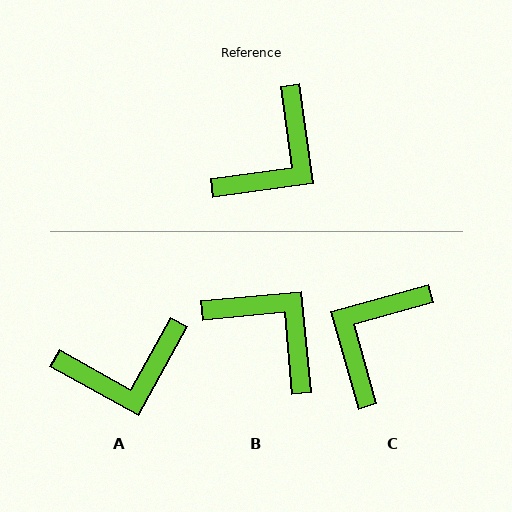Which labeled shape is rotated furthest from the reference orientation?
C, about 172 degrees away.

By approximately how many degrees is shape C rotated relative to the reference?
Approximately 172 degrees clockwise.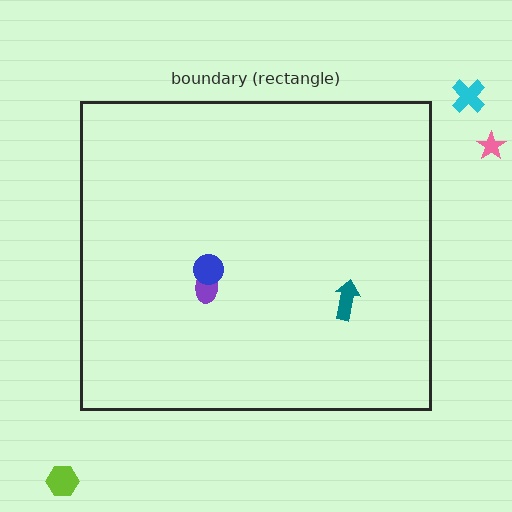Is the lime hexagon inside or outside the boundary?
Outside.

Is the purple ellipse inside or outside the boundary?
Inside.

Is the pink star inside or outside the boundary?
Outside.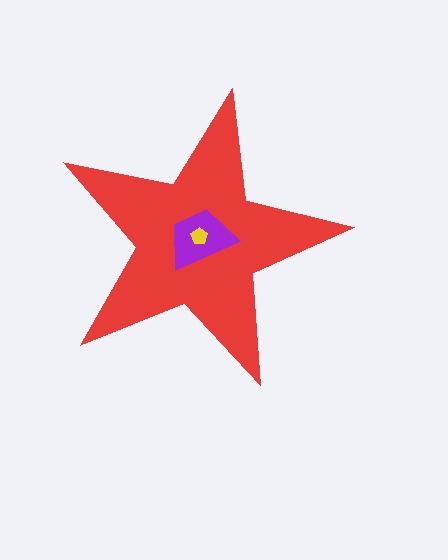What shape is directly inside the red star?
The purple trapezoid.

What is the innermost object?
The yellow pentagon.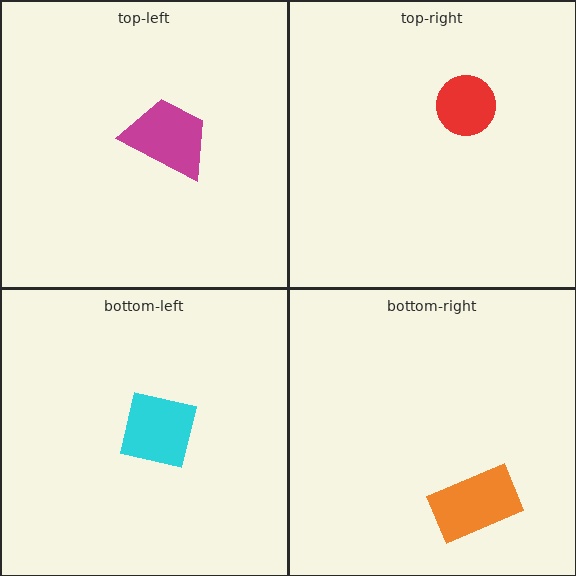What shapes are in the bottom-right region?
The orange rectangle.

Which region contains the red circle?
The top-right region.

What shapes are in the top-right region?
The red circle.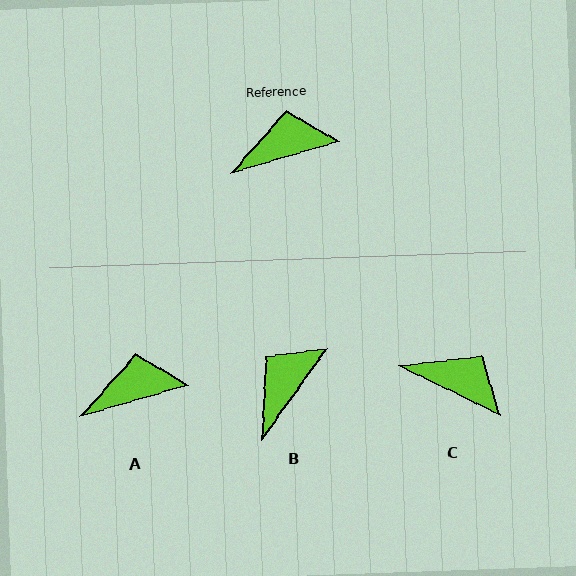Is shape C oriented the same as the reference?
No, it is off by about 42 degrees.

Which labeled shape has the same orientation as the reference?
A.